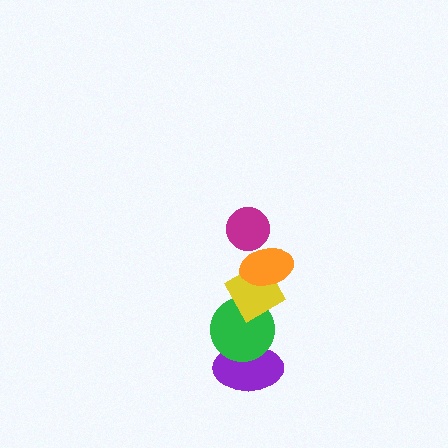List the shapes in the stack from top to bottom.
From top to bottom: the magenta circle, the orange ellipse, the yellow diamond, the green circle, the purple ellipse.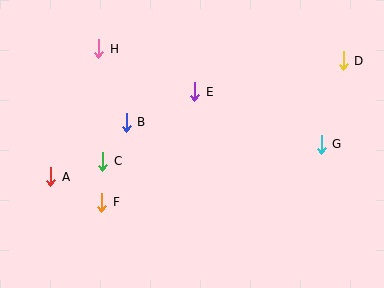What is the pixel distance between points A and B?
The distance between A and B is 93 pixels.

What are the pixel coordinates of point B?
Point B is at (126, 122).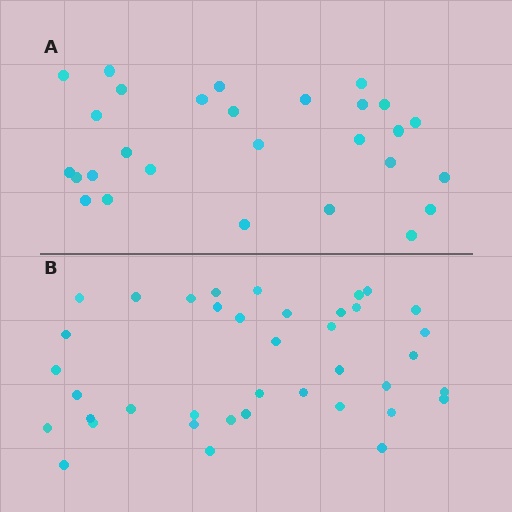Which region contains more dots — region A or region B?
Region B (the bottom region) has more dots.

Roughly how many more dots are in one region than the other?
Region B has roughly 12 or so more dots than region A.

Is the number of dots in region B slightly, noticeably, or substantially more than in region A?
Region B has noticeably more, but not dramatically so. The ratio is roughly 1.4 to 1.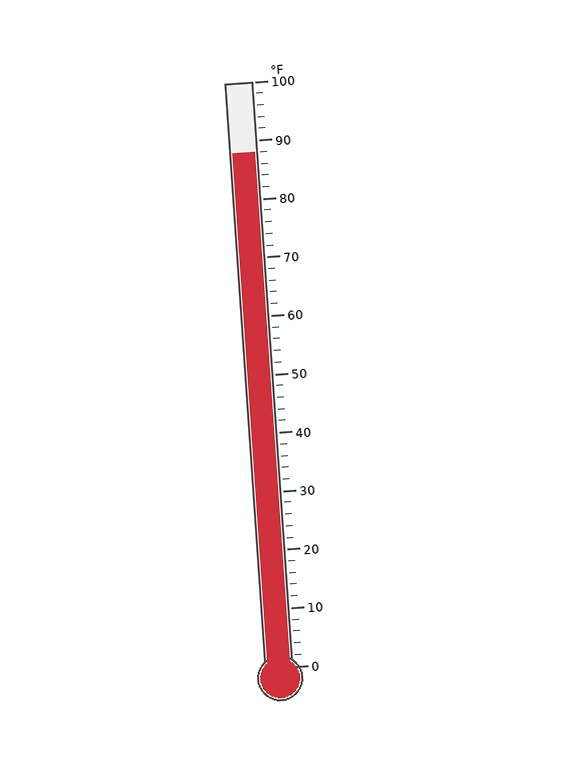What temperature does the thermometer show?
The thermometer shows approximately 88°F.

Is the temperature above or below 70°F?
The temperature is above 70°F.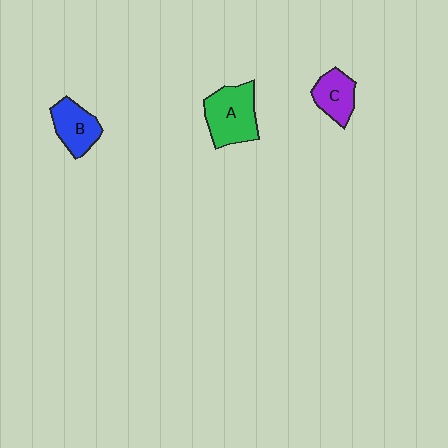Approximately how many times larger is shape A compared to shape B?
Approximately 1.4 times.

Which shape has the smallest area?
Shape C (purple).